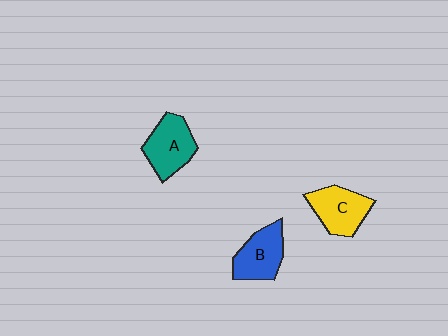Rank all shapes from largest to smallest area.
From largest to smallest: A (teal), C (yellow), B (blue).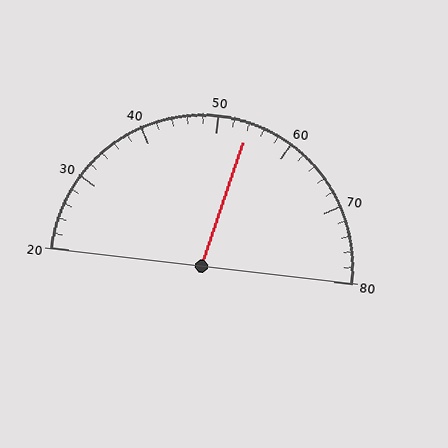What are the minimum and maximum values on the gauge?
The gauge ranges from 20 to 80.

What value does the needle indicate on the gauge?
The needle indicates approximately 54.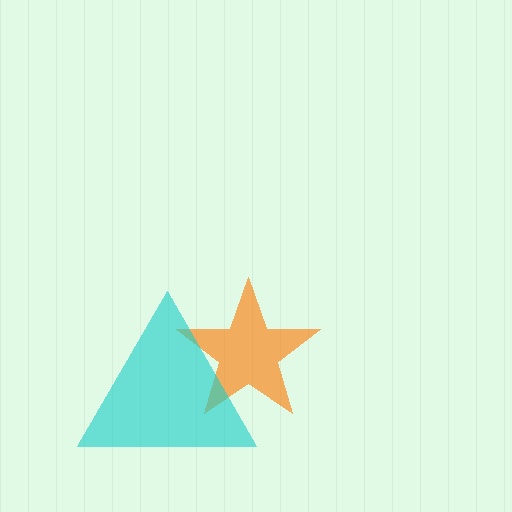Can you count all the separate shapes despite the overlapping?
Yes, there are 2 separate shapes.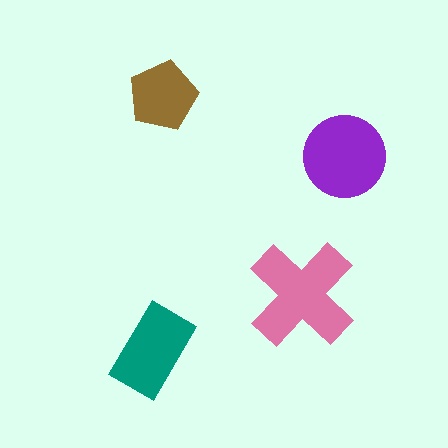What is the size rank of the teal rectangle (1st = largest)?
3rd.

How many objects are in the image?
There are 4 objects in the image.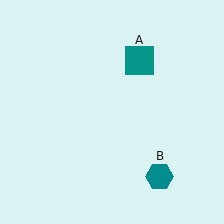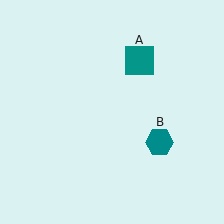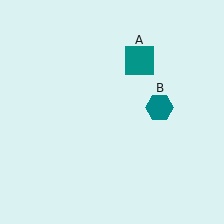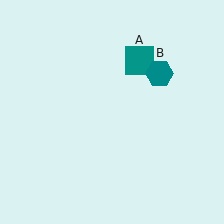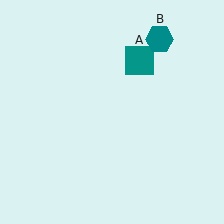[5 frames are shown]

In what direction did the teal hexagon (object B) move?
The teal hexagon (object B) moved up.